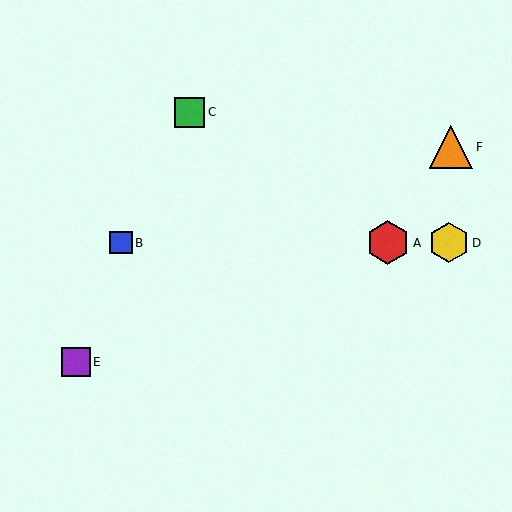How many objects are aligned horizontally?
3 objects (A, B, D) are aligned horizontally.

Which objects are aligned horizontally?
Objects A, B, D are aligned horizontally.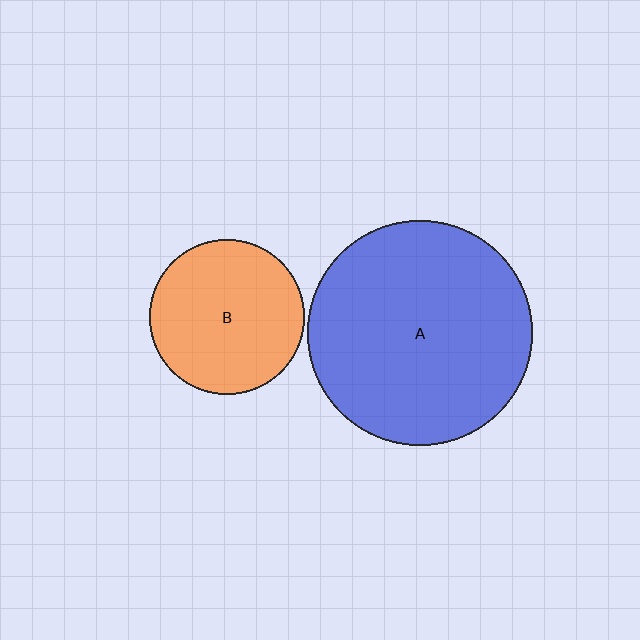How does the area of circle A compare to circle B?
Approximately 2.1 times.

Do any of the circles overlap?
No, none of the circles overlap.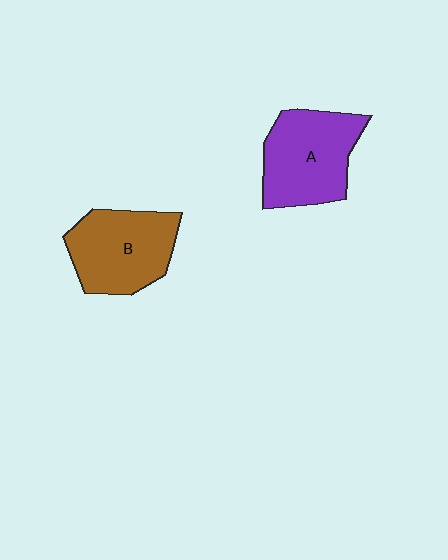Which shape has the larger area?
Shape A (purple).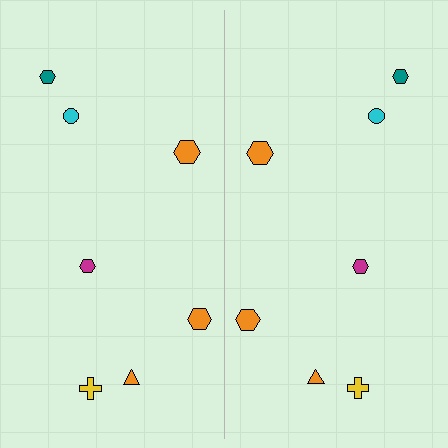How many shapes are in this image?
There are 14 shapes in this image.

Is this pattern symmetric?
Yes, this pattern has bilateral (reflection) symmetry.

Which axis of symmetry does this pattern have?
The pattern has a vertical axis of symmetry running through the center of the image.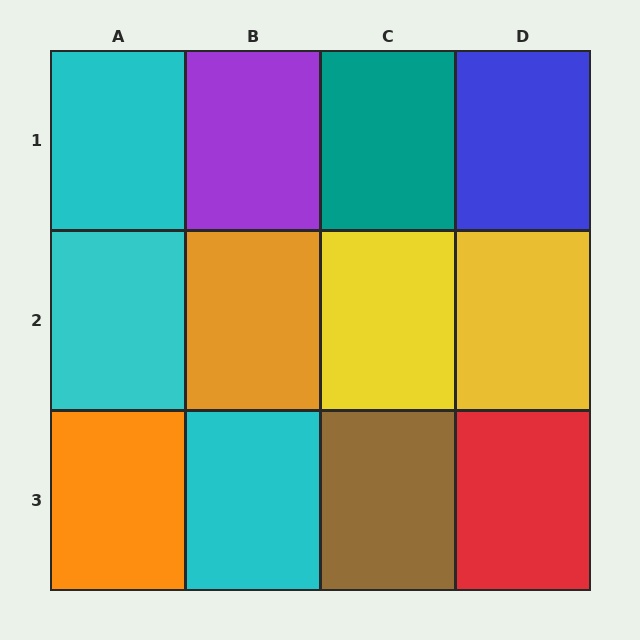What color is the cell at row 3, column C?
Brown.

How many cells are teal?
1 cell is teal.